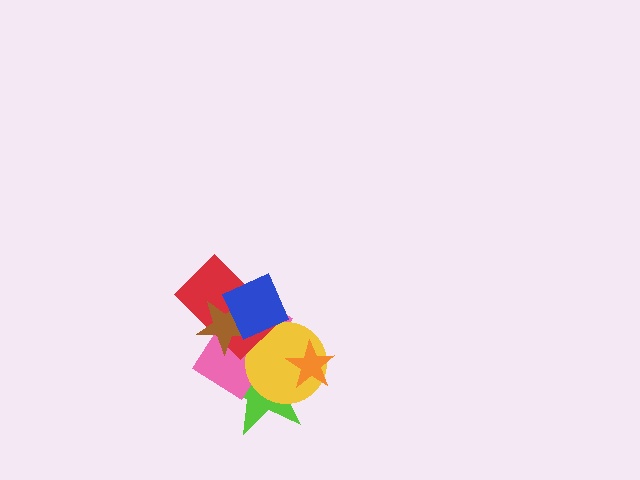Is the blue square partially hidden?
No, no other shape covers it.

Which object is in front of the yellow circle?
The orange star is in front of the yellow circle.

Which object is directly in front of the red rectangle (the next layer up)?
The brown star is directly in front of the red rectangle.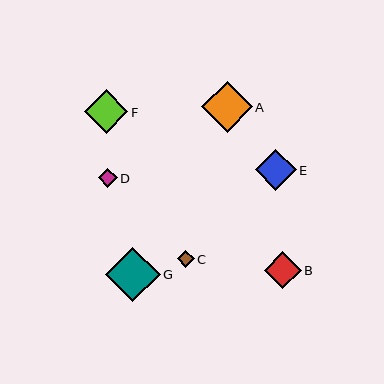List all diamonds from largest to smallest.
From largest to smallest: G, A, F, E, B, D, C.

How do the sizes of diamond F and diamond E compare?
Diamond F and diamond E are approximately the same size.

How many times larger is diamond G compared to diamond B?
Diamond G is approximately 1.5 times the size of diamond B.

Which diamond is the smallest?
Diamond C is the smallest with a size of approximately 16 pixels.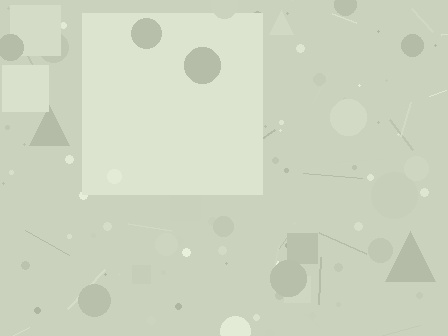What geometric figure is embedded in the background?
A square is embedded in the background.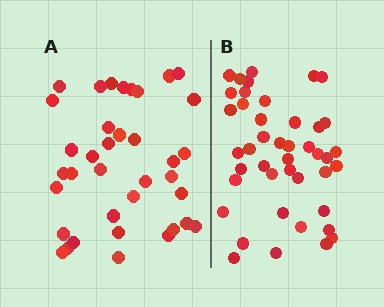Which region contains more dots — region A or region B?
Region B (the right region) has more dots.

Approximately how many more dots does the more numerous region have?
Region B has about 6 more dots than region A.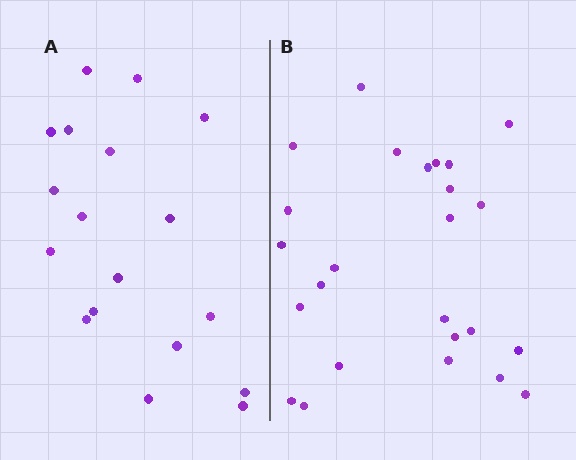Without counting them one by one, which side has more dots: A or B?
Region B (the right region) has more dots.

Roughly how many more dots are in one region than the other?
Region B has roughly 8 or so more dots than region A.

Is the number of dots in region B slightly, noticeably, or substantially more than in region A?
Region B has noticeably more, but not dramatically so. The ratio is roughly 1.4 to 1.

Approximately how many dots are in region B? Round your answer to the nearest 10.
About 20 dots. (The exact count is 25, which rounds to 20.)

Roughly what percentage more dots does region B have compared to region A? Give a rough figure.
About 40% more.